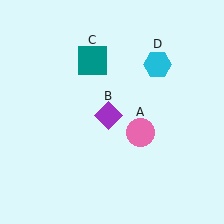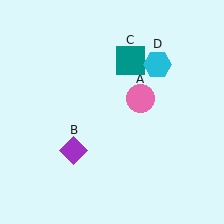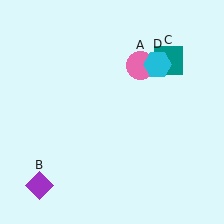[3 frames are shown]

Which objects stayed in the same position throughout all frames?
Cyan hexagon (object D) remained stationary.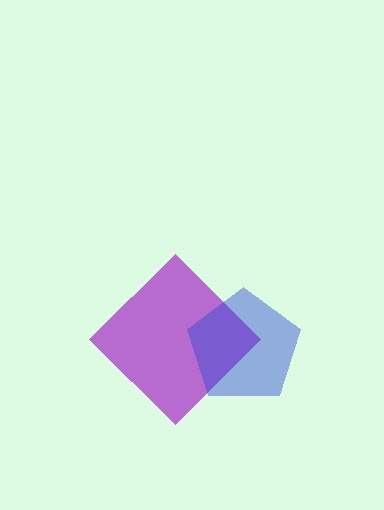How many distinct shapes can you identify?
There are 2 distinct shapes: a purple diamond, a blue pentagon.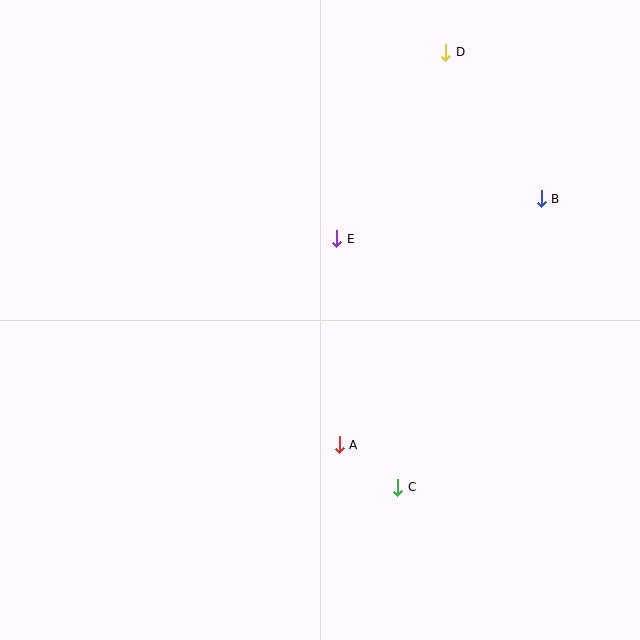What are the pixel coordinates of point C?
Point C is at (398, 487).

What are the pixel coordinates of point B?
Point B is at (541, 199).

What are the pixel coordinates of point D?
Point D is at (446, 52).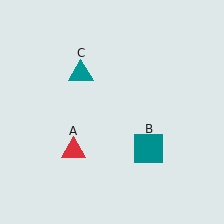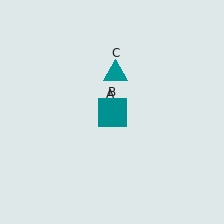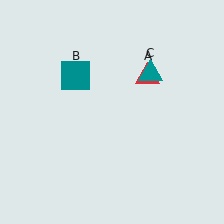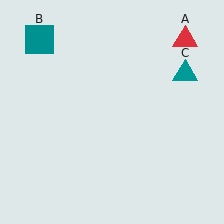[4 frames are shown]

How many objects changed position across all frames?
3 objects changed position: red triangle (object A), teal square (object B), teal triangle (object C).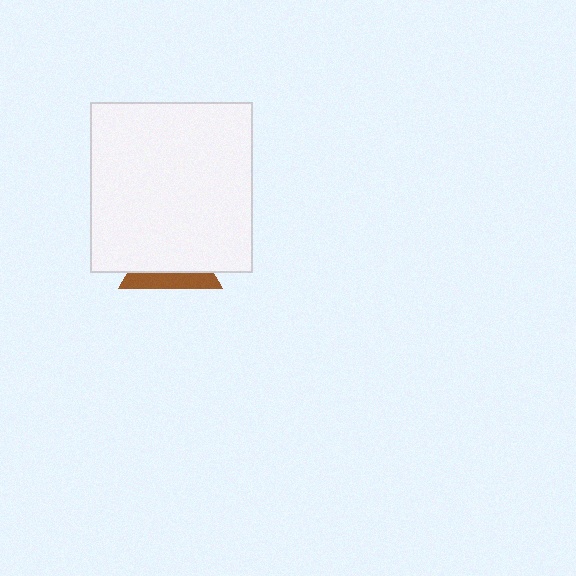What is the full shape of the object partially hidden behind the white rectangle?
The partially hidden object is a brown triangle.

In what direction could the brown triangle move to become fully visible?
The brown triangle could move down. That would shift it out from behind the white rectangle entirely.